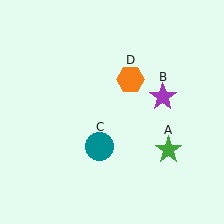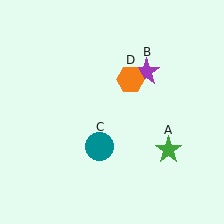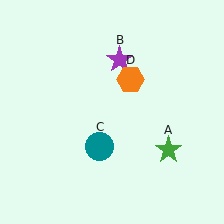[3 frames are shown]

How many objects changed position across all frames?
1 object changed position: purple star (object B).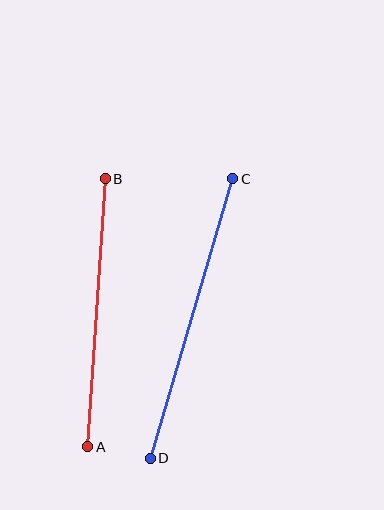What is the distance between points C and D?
The distance is approximately 292 pixels.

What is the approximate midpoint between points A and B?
The midpoint is at approximately (96, 313) pixels.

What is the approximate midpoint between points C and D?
The midpoint is at approximately (192, 319) pixels.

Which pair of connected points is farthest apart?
Points C and D are farthest apart.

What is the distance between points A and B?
The distance is approximately 269 pixels.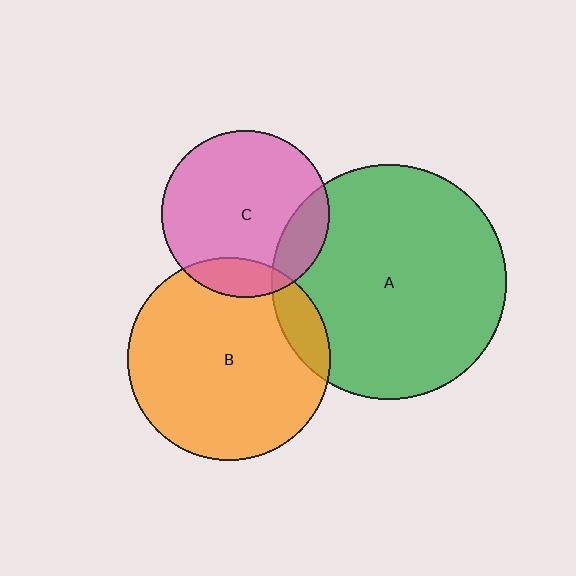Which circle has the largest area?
Circle A (green).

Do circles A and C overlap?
Yes.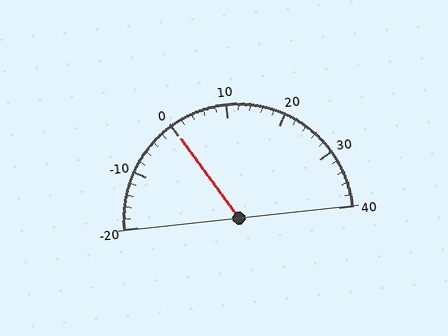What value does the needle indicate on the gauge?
The needle indicates approximately 0.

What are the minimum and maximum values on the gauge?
The gauge ranges from -20 to 40.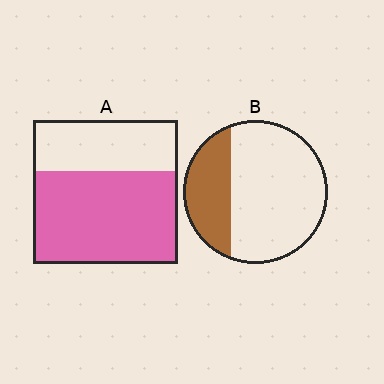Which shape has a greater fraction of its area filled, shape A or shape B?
Shape A.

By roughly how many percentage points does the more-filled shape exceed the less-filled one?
By roughly 35 percentage points (A over B).